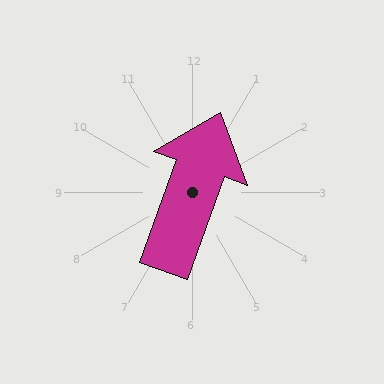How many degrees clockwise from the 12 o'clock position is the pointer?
Approximately 20 degrees.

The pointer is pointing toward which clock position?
Roughly 1 o'clock.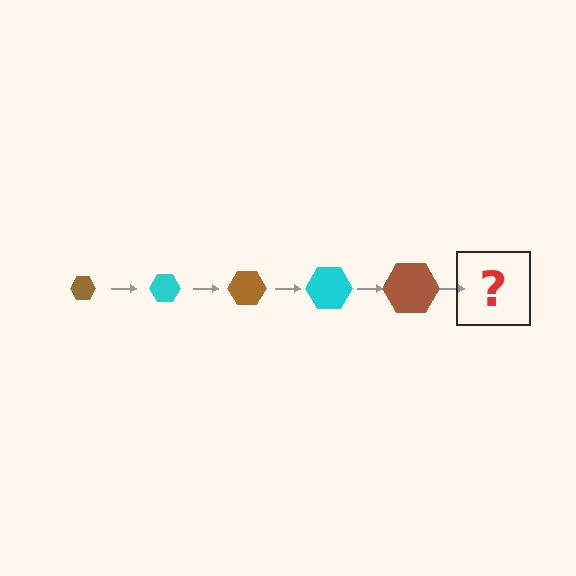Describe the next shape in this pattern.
It should be a cyan hexagon, larger than the previous one.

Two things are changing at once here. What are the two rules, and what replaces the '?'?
The two rules are that the hexagon grows larger each step and the color cycles through brown and cyan. The '?' should be a cyan hexagon, larger than the previous one.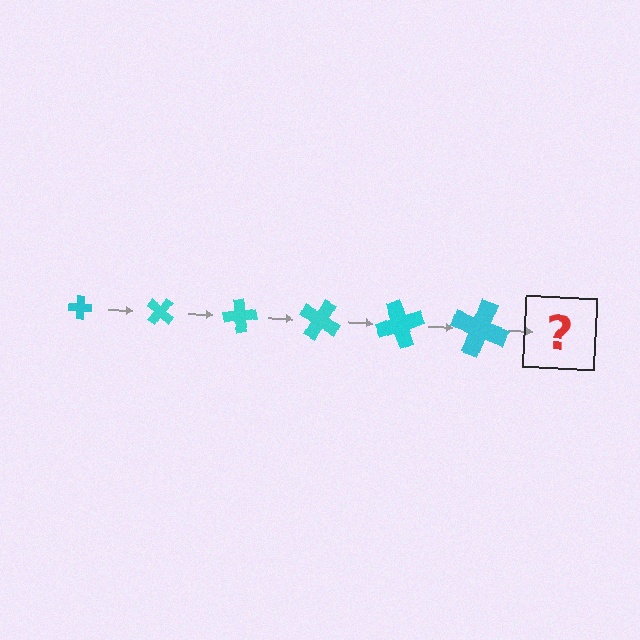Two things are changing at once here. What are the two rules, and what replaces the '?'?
The two rules are that the cross grows larger each step and it rotates 40 degrees each step. The '?' should be a cross, larger than the previous one and rotated 240 degrees from the start.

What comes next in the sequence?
The next element should be a cross, larger than the previous one and rotated 240 degrees from the start.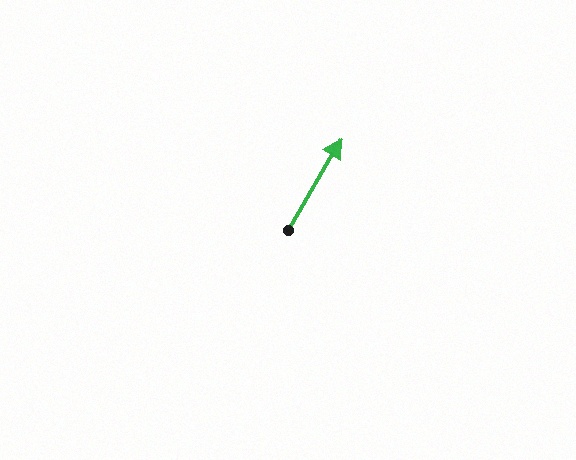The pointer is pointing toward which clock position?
Roughly 1 o'clock.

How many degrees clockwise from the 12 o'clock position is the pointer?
Approximately 30 degrees.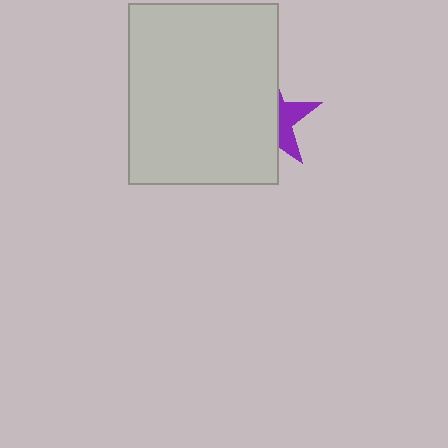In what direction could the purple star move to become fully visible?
The purple star could move right. That would shift it out from behind the light gray rectangle entirely.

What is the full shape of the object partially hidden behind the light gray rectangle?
The partially hidden object is a purple star.